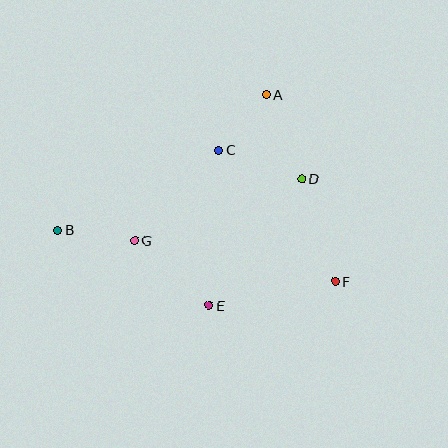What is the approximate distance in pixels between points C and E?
The distance between C and E is approximately 156 pixels.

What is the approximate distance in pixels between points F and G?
The distance between F and G is approximately 205 pixels.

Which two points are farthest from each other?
Points B and F are farthest from each other.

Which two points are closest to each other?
Points A and C are closest to each other.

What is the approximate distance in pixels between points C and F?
The distance between C and F is approximately 175 pixels.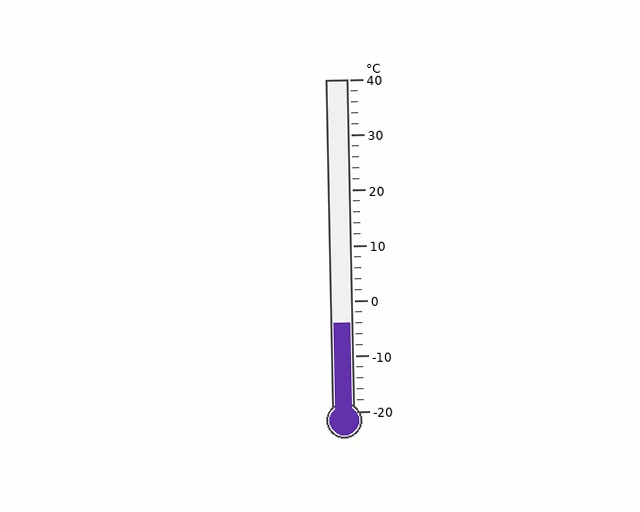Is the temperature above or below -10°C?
The temperature is above -10°C.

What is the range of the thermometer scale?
The thermometer scale ranges from -20°C to 40°C.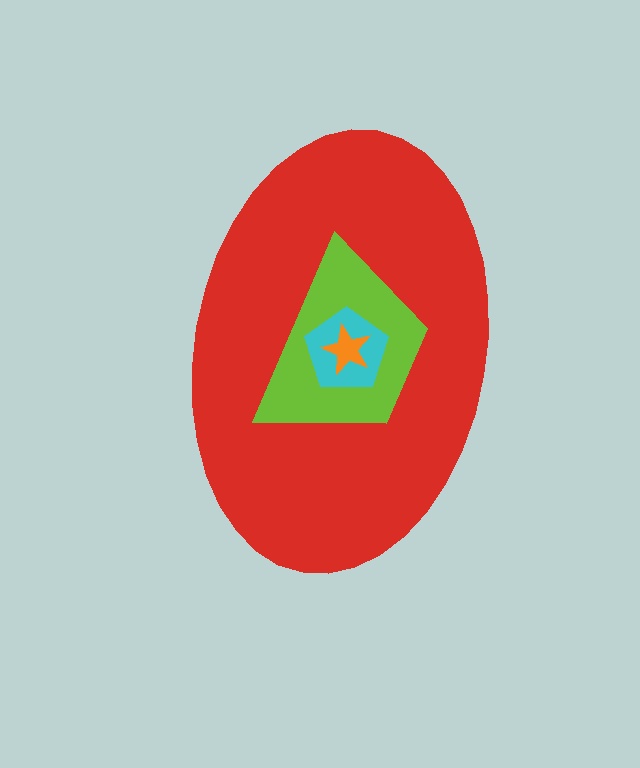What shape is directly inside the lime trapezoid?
The cyan pentagon.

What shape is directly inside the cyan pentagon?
The orange star.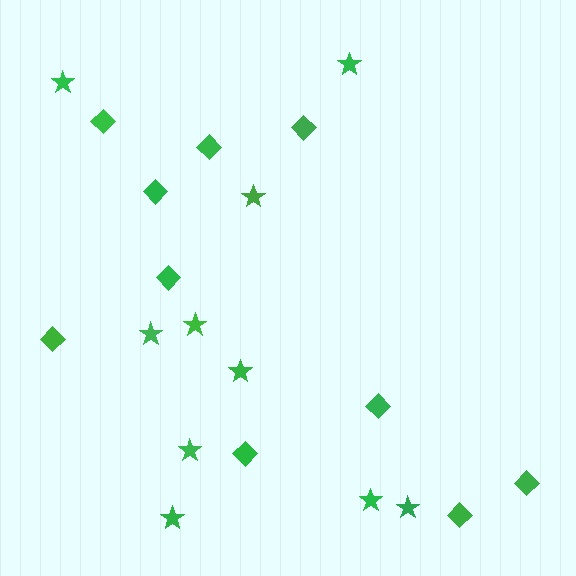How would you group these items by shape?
There are 2 groups: one group of stars (10) and one group of diamonds (10).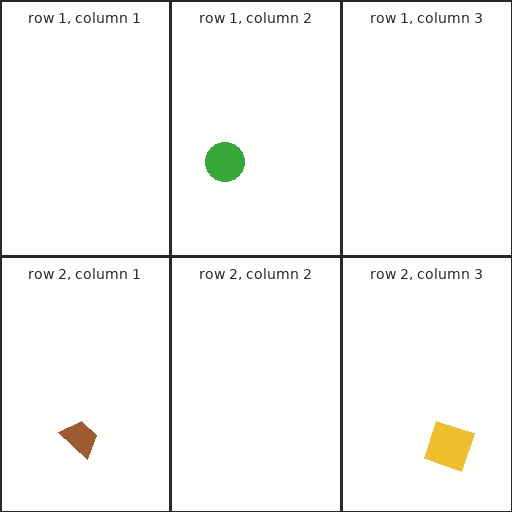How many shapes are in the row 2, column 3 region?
1.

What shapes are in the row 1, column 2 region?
The green circle.